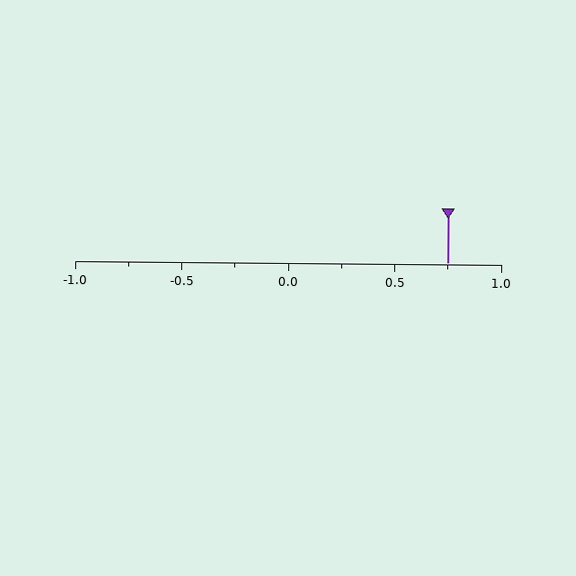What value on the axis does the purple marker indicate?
The marker indicates approximately 0.75.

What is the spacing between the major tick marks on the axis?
The major ticks are spaced 0.5 apart.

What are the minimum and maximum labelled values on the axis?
The axis runs from -1.0 to 1.0.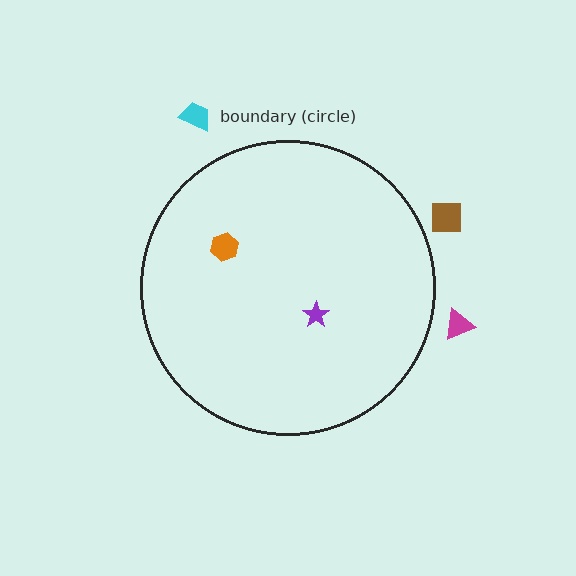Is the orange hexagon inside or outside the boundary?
Inside.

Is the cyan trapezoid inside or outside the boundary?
Outside.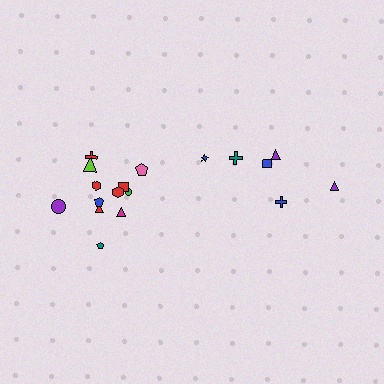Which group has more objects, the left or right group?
The left group.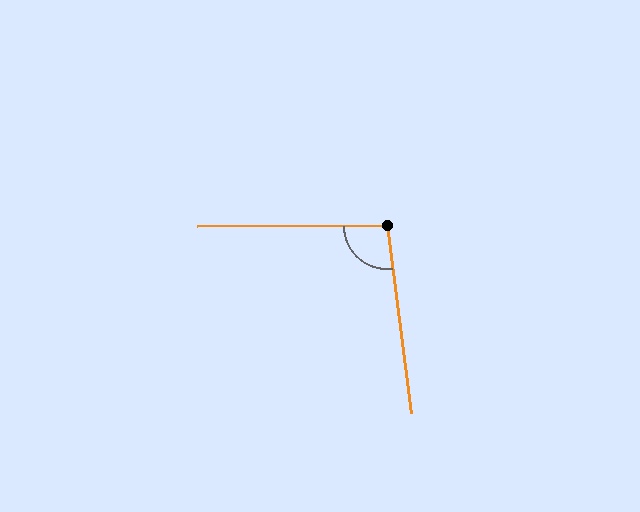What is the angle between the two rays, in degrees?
Approximately 97 degrees.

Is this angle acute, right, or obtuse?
It is obtuse.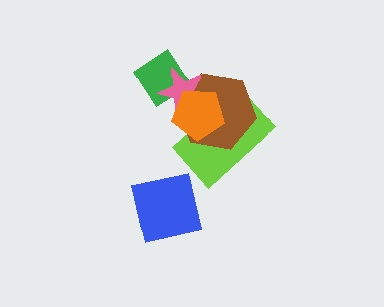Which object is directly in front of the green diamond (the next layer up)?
The pink star is directly in front of the green diamond.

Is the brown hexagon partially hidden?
Yes, it is partially covered by another shape.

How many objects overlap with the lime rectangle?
3 objects overlap with the lime rectangle.